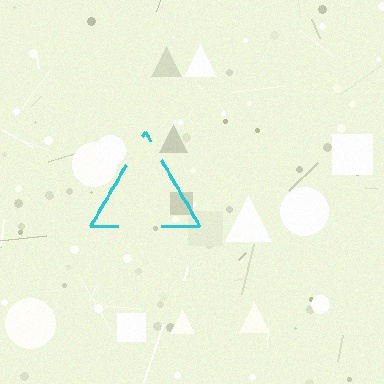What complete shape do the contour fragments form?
The contour fragments form a triangle.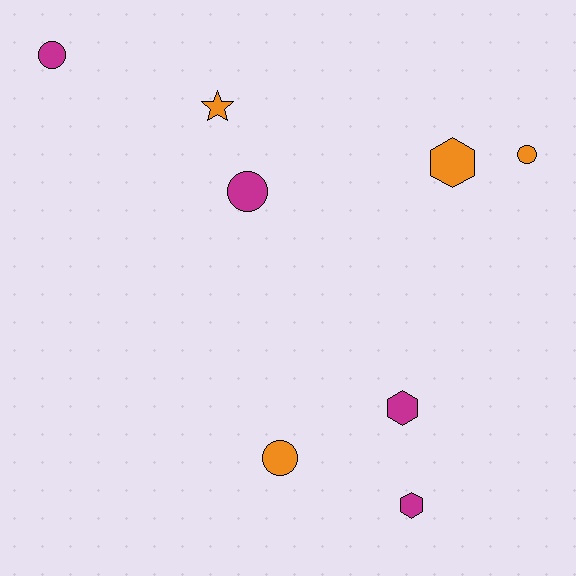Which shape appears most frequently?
Circle, with 4 objects.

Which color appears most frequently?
Magenta, with 4 objects.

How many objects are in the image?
There are 8 objects.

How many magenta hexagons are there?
There are 2 magenta hexagons.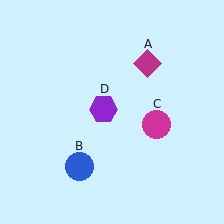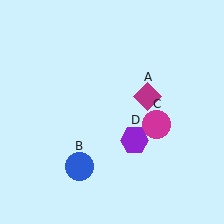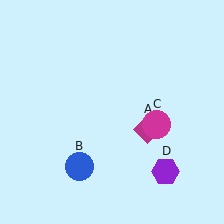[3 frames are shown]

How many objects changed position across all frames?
2 objects changed position: magenta diamond (object A), purple hexagon (object D).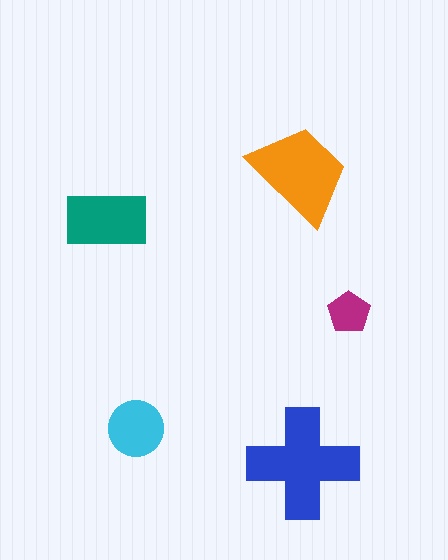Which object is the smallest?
The magenta pentagon.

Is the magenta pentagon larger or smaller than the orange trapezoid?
Smaller.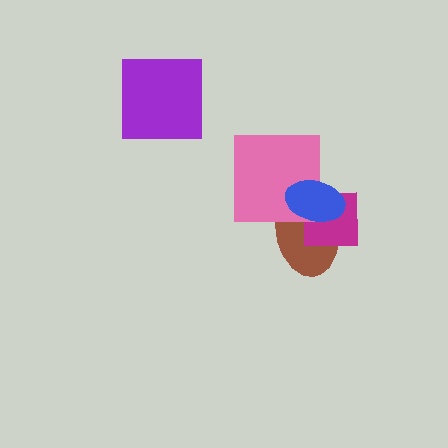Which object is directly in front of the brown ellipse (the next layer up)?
The magenta square is directly in front of the brown ellipse.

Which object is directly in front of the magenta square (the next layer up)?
The pink square is directly in front of the magenta square.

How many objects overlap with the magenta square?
3 objects overlap with the magenta square.